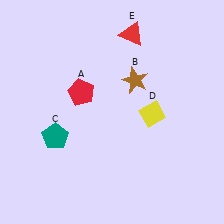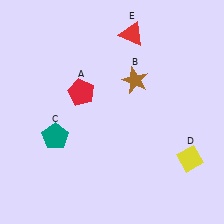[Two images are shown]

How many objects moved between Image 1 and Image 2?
1 object moved between the two images.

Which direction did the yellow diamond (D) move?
The yellow diamond (D) moved down.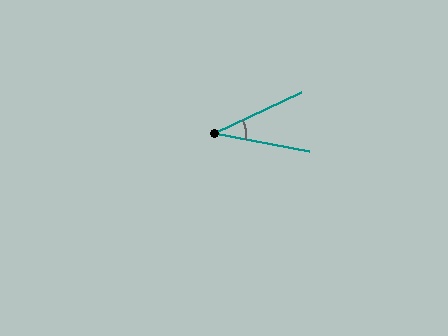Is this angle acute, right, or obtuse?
It is acute.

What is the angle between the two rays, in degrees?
Approximately 36 degrees.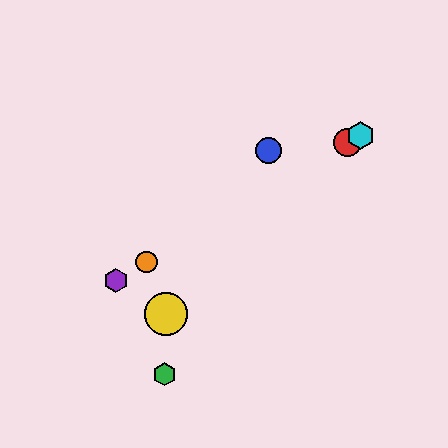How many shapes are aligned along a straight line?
4 shapes (the red circle, the purple hexagon, the orange circle, the cyan hexagon) are aligned along a straight line.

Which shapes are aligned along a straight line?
The red circle, the purple hexagon, the orange circle, the cyan hexagon are aligned along a straight line.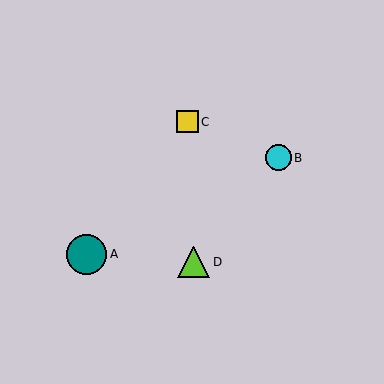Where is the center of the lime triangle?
The center of the lime triangle is at (194, 262).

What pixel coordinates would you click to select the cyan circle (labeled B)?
Click at (279, 158) to select the cyan circle B.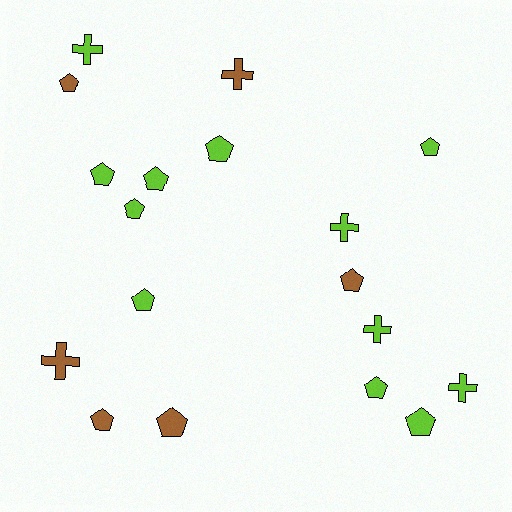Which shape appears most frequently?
Pentagon, with 12 objects.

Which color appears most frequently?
Lime, with 12 objects.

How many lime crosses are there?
There are 4 lime crosses.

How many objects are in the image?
There are 18 objects.